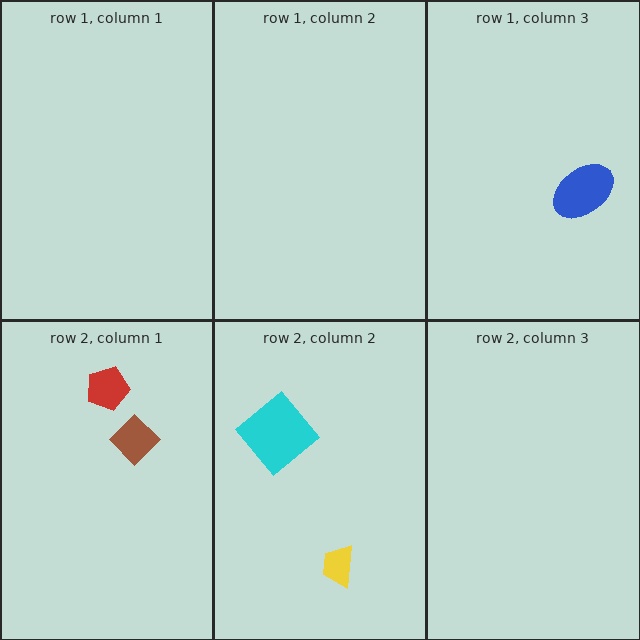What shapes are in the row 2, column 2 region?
The yellow trapezoid, the cyan diamond.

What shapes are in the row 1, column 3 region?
The blue ellipse.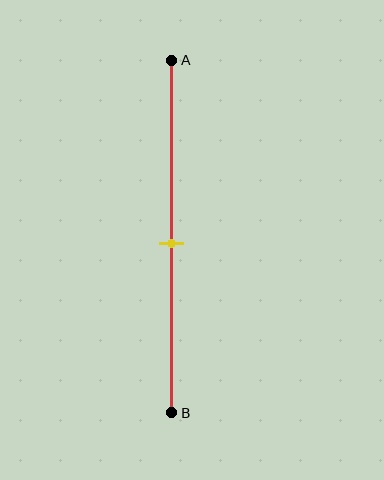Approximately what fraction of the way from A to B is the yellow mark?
The yellow mark is approximately 50% of the way from A to B.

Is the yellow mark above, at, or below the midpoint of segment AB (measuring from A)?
The yellow mark is approximately at the midpoint of segment AB.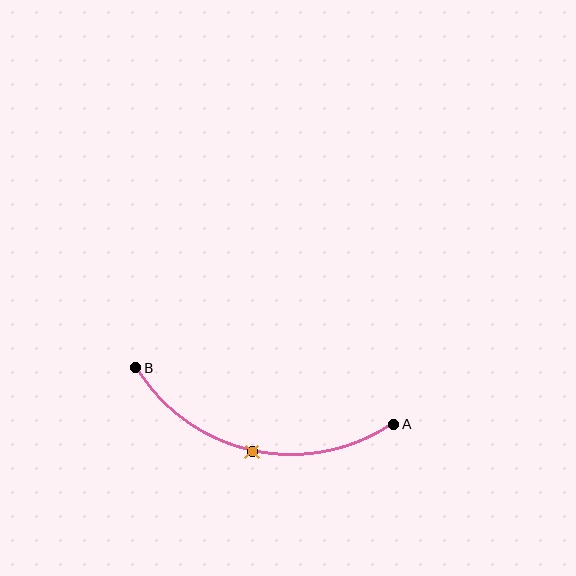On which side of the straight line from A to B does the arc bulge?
The arc bulges below the straight line connecting A and B.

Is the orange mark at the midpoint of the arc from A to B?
Yes. The orange mark lies on the arc at equal arc-length from both A and B — it is the arc midpoint.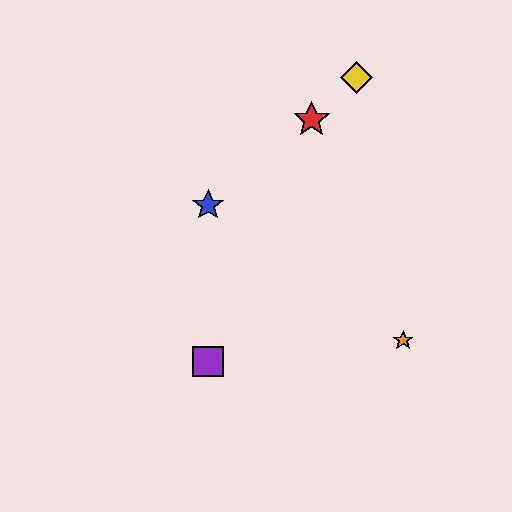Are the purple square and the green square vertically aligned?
Yes, both are at x≈208.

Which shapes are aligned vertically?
The blue star, the green square, the purple square are aligned vertically.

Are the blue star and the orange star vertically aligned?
No, the blue star is at x≈208 and the orange star is at x≈403.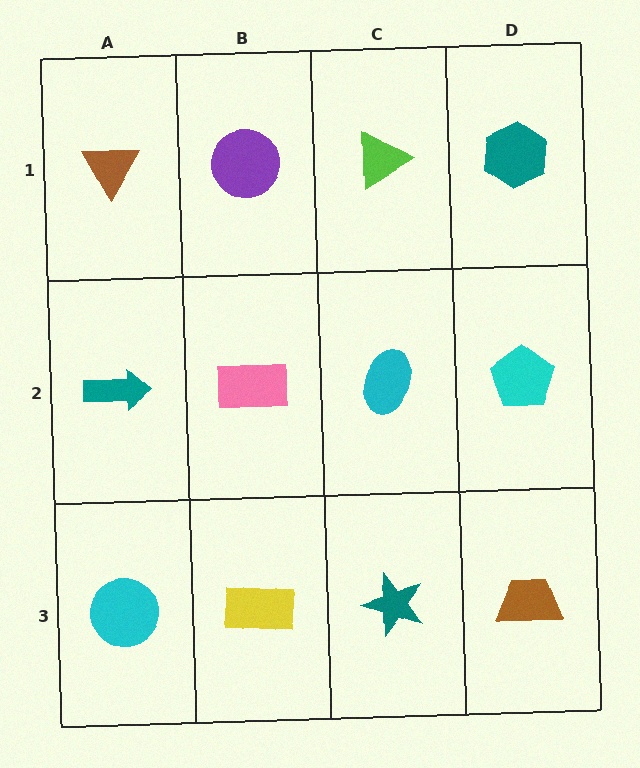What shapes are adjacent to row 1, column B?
A pink rectangle (row 2, column B), a brown triangle (row 1, column A), a lime triangle (row 1, column C).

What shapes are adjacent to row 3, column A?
A teal arrow (row 2, column A), a yellow rectangle (row 3, column B).